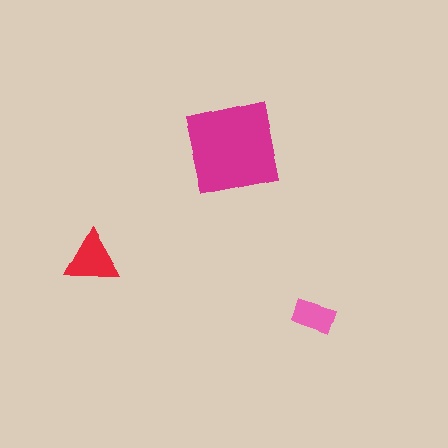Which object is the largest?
The magenta square.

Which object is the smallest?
The pink rectangle.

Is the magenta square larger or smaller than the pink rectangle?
Larger.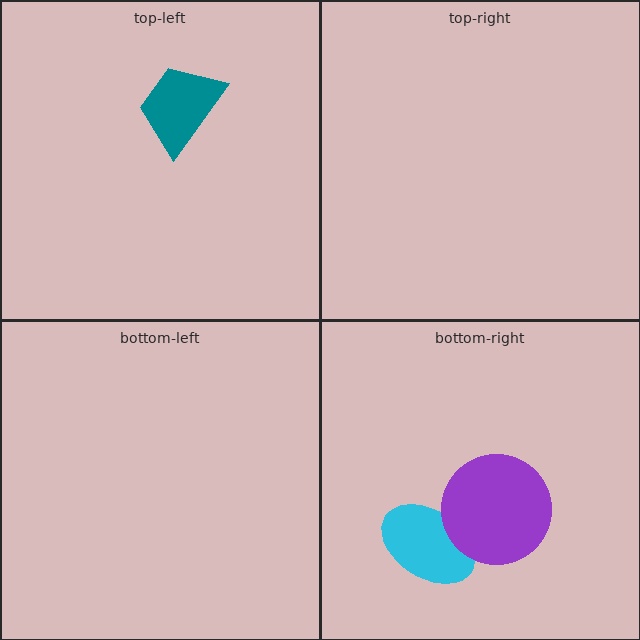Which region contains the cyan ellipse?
The bottom-right region.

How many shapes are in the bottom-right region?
2.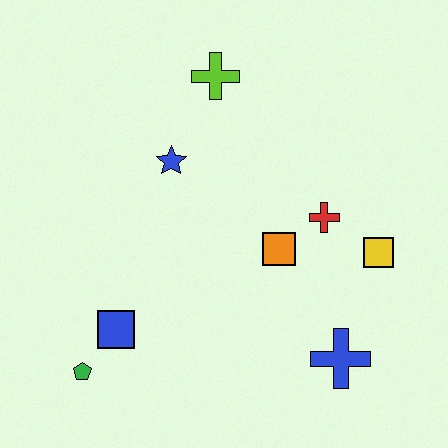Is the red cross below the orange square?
No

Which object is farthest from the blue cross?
The lime cross is farthest from the blue cross.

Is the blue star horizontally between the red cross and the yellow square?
No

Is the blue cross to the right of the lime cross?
Yes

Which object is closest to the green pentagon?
The blue square is closest to the green pentagon.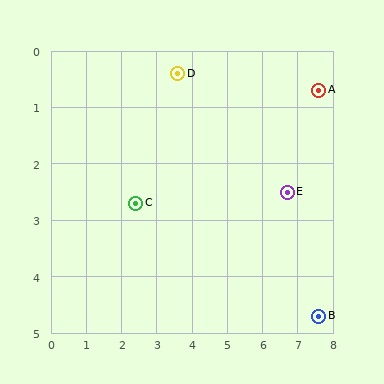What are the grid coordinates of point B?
Point B is at approximately (7.6, 4.7).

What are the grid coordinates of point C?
Point C is at approximately (2.4, 2.7).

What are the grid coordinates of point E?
Point E is at approximately (6.7, 2.5).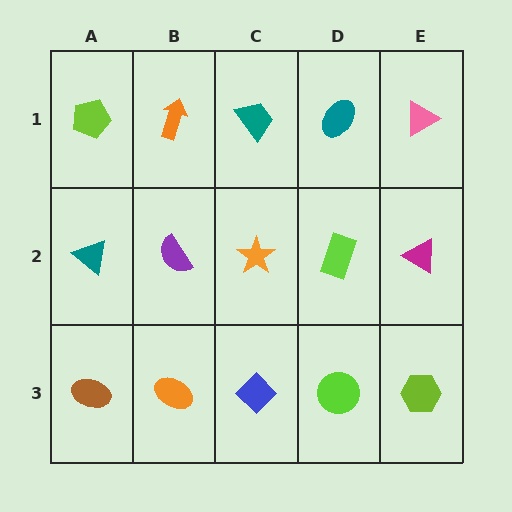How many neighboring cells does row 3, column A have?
2.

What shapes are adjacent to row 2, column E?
A pink triangle (row 1, column E), a lime hexagon (row 3, column E), a lime rectangle (row 2, column D).